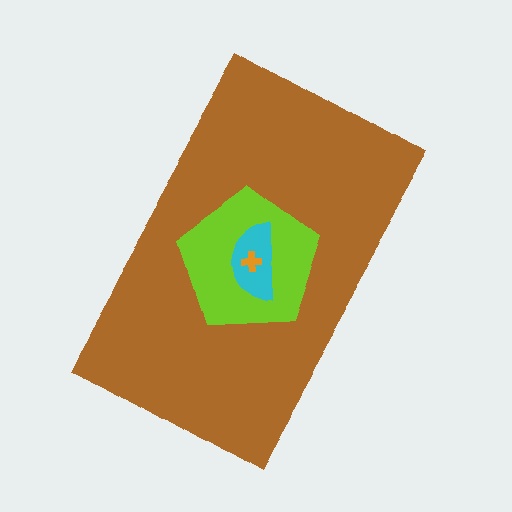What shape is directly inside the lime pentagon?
The cyan semicircle.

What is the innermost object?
The orange cross.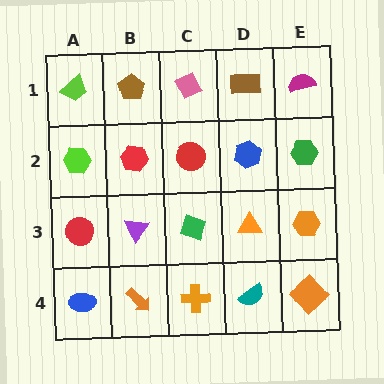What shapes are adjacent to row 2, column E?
A magenta semicircle (row 1, column E), an orange hexagon (row 3, column E), a blue hexagon (row 2, column D).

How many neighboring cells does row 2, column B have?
4.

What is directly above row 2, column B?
A brown pentagon.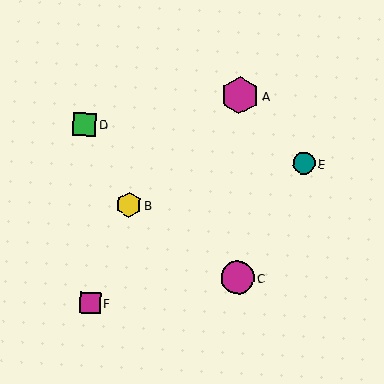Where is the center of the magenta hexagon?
The center of the magenta hexagon is at (240, 95).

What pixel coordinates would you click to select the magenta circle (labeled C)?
Click at (238, 278) to select the magenta circle C.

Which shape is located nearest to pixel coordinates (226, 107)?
The magenta hexagon (labeled A) at (240, 95) is nearest to that location.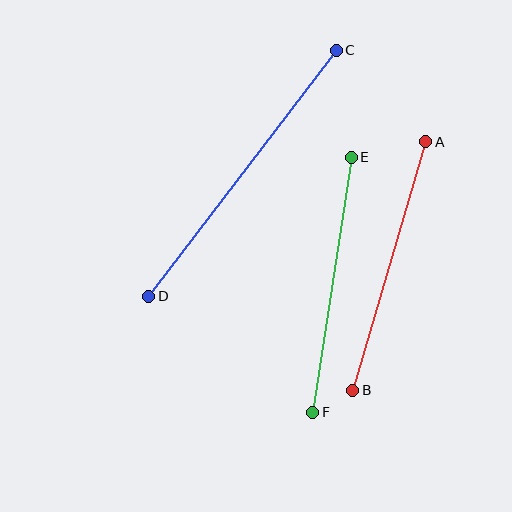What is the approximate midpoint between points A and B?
The midpoint is at approximately (389, 266) pixels.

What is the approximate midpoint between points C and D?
The midpoint is at approximately (242, 173) pixels.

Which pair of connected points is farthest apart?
Points C and D are farthest apart.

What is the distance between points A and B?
The distance is approximately 259 pixels.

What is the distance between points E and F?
The distance is approximately 257 pixels.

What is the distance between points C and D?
The distance is approximately 309 pixels.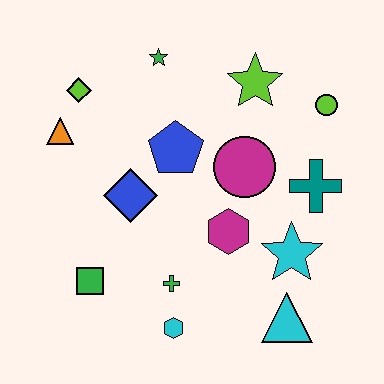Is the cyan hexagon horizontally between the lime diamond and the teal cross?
Yes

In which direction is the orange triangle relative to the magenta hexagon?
The orange triangle is to the left of the magenta hexagon.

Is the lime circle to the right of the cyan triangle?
Yes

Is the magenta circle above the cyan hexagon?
Yes